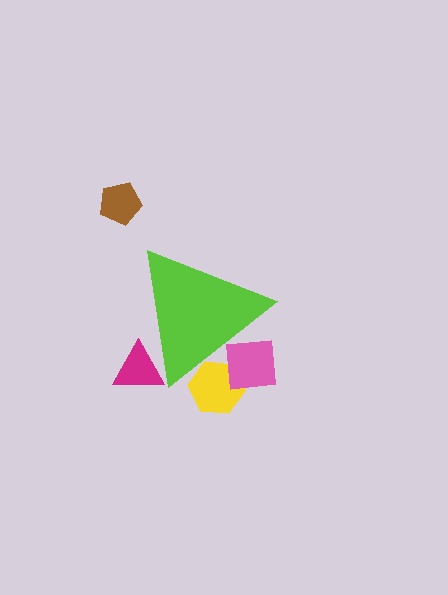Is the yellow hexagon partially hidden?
Yes, the yellow hexagon is partially hidden behind the lime triangle.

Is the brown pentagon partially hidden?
No, the brown pentagon is fully visible.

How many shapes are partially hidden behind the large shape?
3 shapes are partially hidden.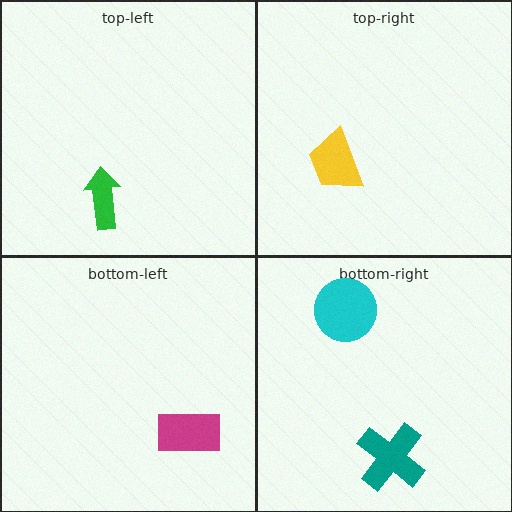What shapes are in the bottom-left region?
The magenta rectangle.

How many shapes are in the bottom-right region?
2.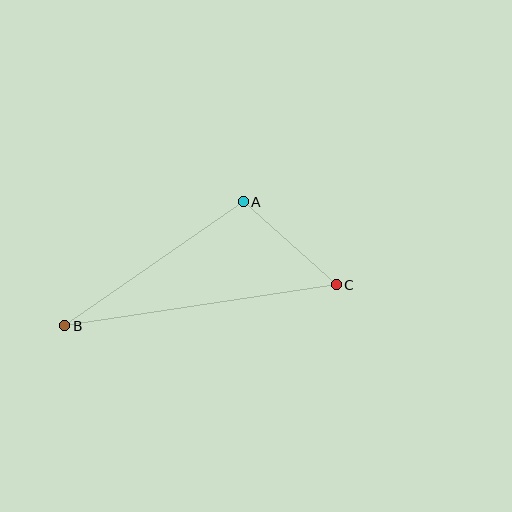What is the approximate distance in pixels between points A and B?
The distance between A and B is approximately 217 pixels.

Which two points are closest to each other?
Points A and C are closest to each other.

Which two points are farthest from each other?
Points B and C are farthest from each other.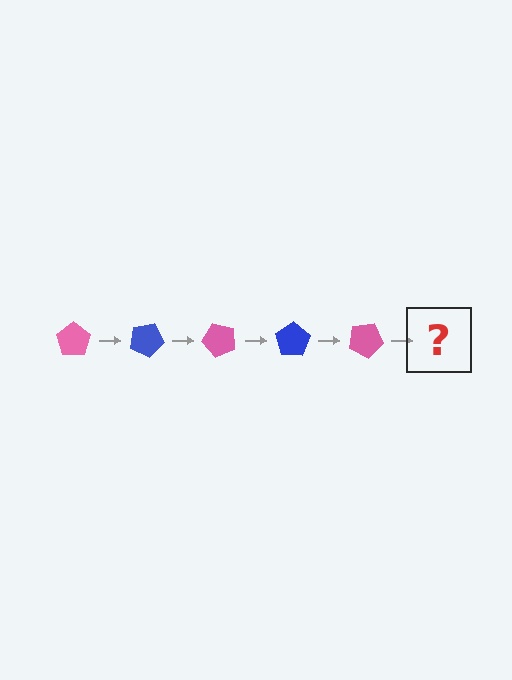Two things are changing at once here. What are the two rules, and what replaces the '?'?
The two rules are that it rotates 25 degrees each step and the color cycles through pink and blue. The '?' should be a blue pentagon, rotated 125 degrees from the start.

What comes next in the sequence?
The next element should be a blue pentagon, rotated 125 degrees from the start.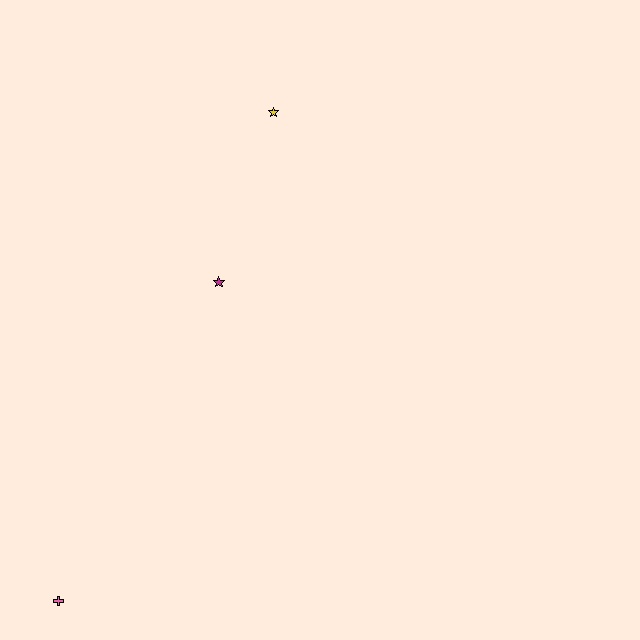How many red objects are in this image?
There are no red objects.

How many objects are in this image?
There are 3 objects.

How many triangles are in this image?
There are no triangles.